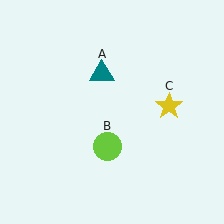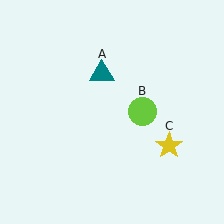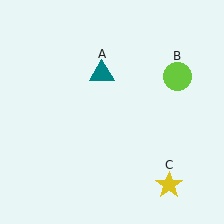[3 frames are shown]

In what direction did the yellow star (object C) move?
The yellow star (object C) moved down.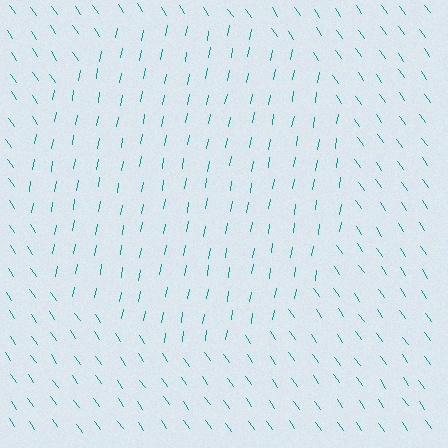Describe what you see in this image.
The image is filled with small teal line segments. A circle region in the image has lines oriented differently from the surrounding lines, creating a visible texture boundary.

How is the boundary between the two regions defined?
The boundary is defined purely by a change in line orientation (approximately 45 degrees difference). All lines are the same color and thickness.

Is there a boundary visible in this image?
Yes, there is a texture boundary formed by a change in line orientation.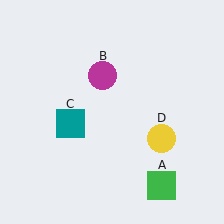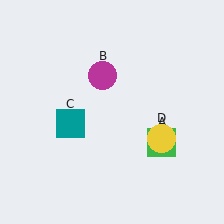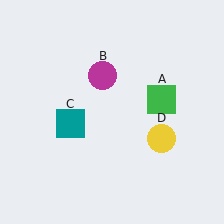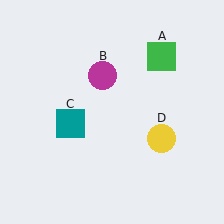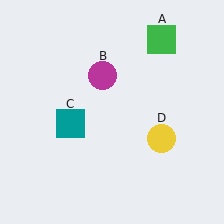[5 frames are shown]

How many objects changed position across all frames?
1 object changed position: green square (object A).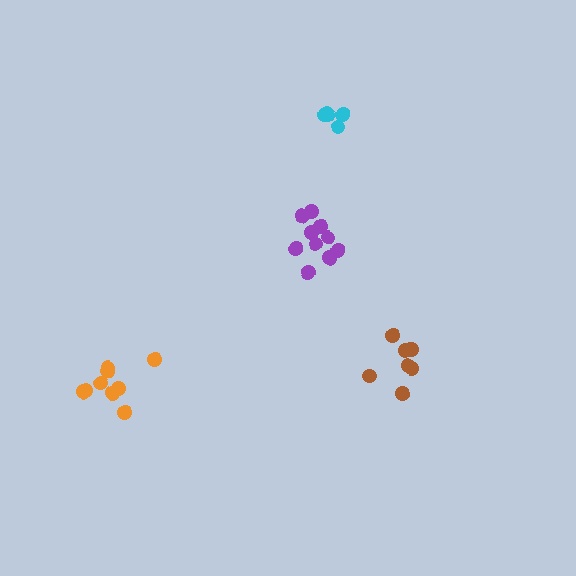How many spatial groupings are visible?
There are 4 spatial groupings.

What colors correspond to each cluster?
The clusters are colored: cyan, purple, brown, orange.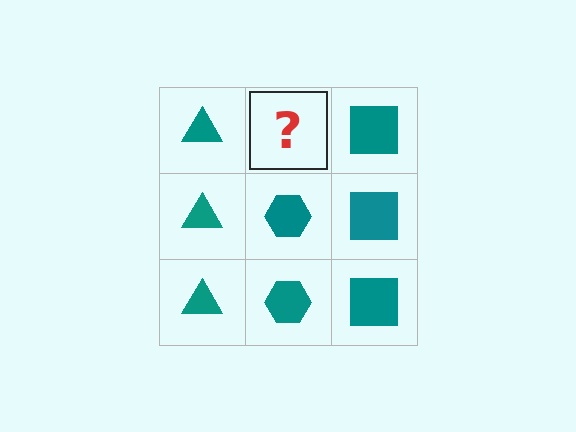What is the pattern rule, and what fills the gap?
The rule is that each column has a consistent shape. The gap should be filled with a teal hexagon.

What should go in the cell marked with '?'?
The missing cell should contain a teal hexagon.